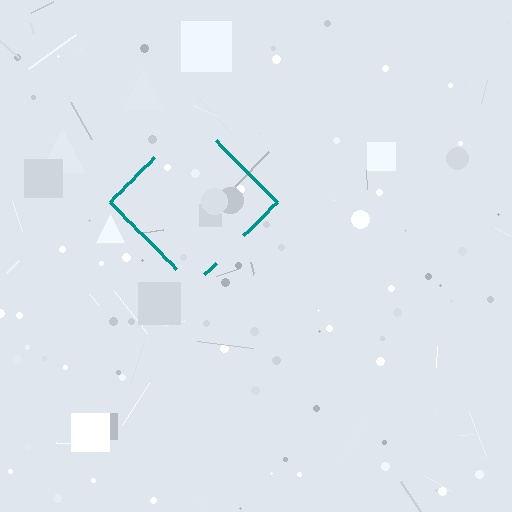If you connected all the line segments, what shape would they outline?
They would outline a diamond.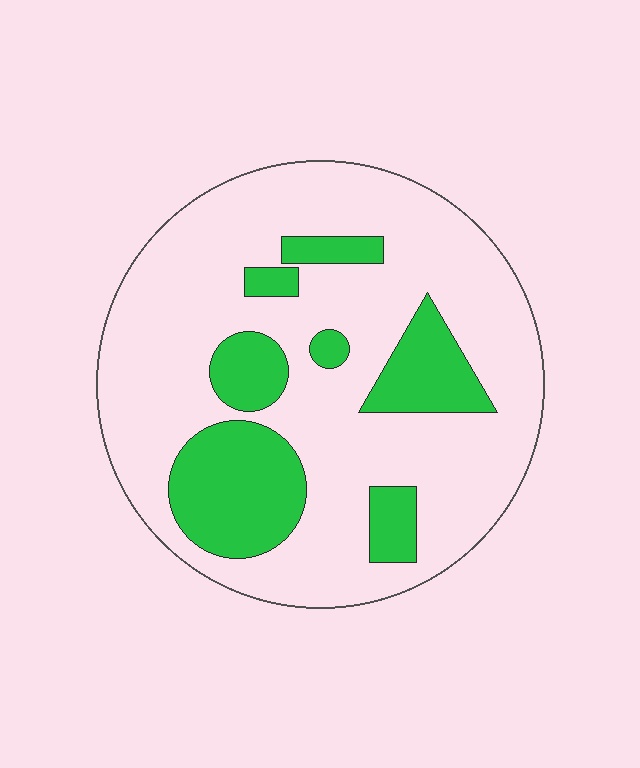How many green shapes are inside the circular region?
7.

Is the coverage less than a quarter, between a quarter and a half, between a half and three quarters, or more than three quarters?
Less than a quarter.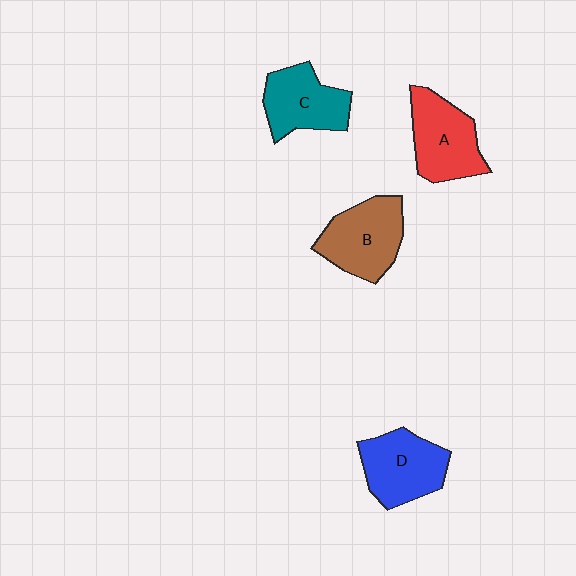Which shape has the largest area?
Shape B (brown).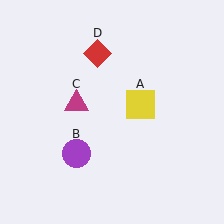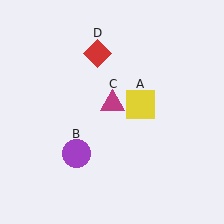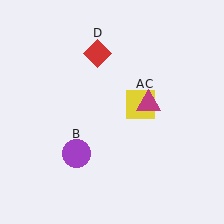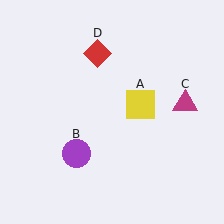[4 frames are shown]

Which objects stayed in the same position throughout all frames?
Yellow square (object A) and purple circle (object B) and red diamond (object D) remained stationary.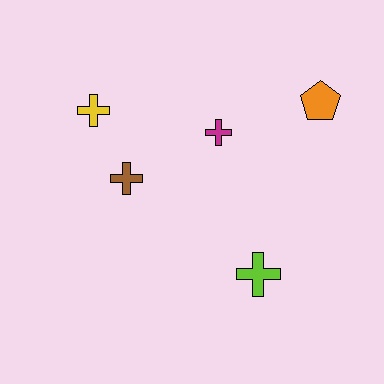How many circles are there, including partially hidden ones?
There are no circles.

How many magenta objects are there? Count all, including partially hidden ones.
There is 1 magenta object.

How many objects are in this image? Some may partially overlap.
There are 5 objects.